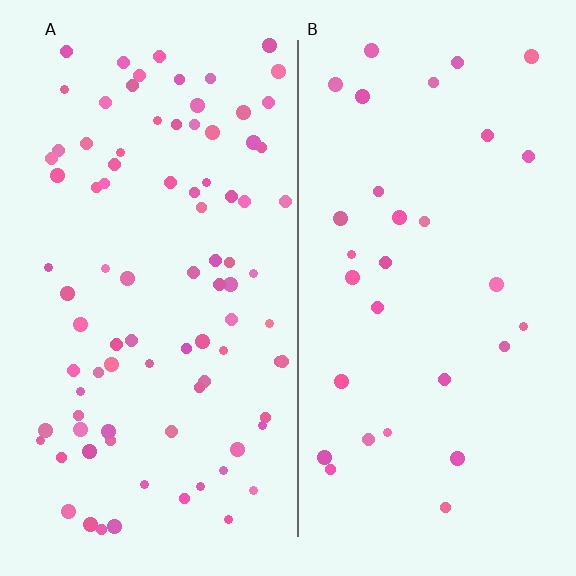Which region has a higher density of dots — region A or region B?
A (the left).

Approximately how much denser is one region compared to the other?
Approximately 2.9× — region A over region B.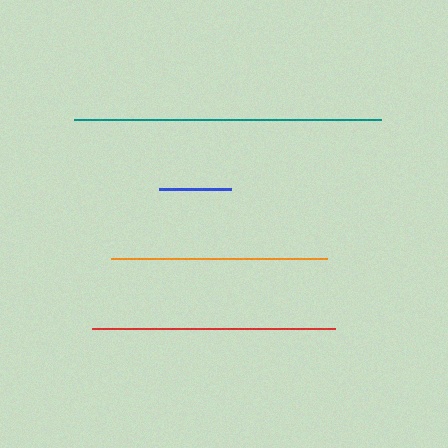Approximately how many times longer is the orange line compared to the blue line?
The orange line is approximately 3.0 times the length of the blue line.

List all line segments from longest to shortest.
From longest to shortest: teal, red, orange, blue.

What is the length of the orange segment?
The orange segment is approximately 216 pixels long.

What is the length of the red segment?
The red segment is approximately 242 pixels long.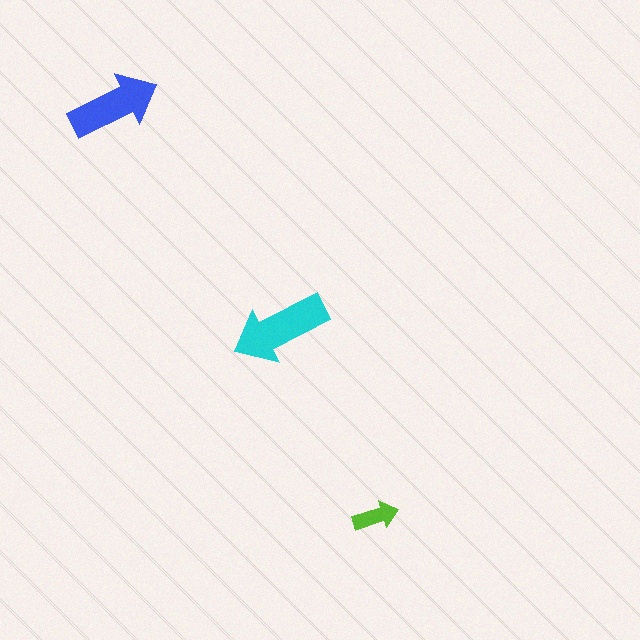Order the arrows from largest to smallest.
the cyan one, the blue one, the lime one.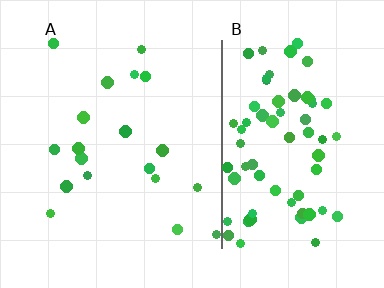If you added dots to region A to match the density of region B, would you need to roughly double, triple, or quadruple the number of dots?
Approximately quadruple.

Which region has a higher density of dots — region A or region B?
B (the right).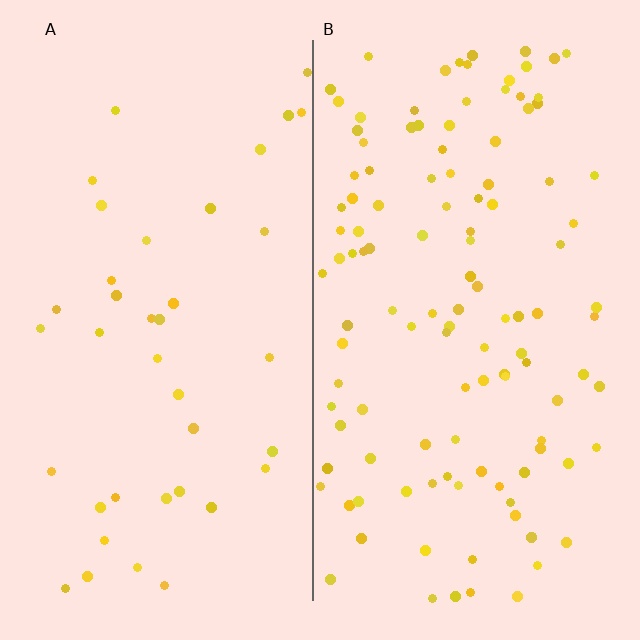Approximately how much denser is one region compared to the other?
Approximately 3.1× — region B over region A.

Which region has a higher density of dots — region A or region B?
B (the right).